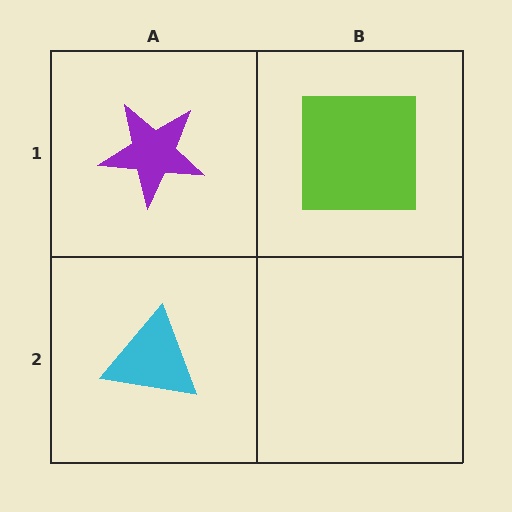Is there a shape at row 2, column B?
No, that cell is empty.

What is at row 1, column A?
A purple star.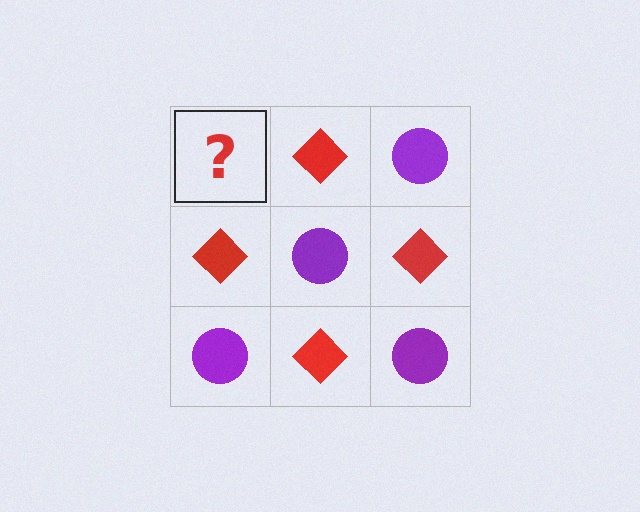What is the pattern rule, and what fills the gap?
The rule is that it alternates purple circle and red diamond in a checkerboard pattern. The gap should be filled with a purple circle.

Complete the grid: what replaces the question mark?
The question mark should be replaced with a purple circle.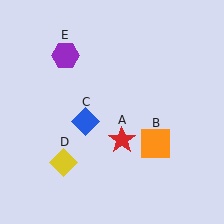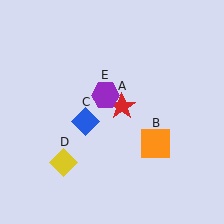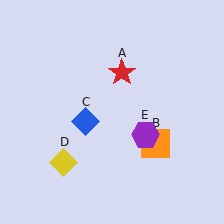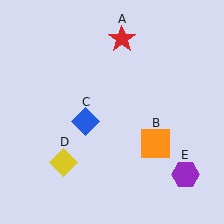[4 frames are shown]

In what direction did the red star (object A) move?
The red star (object A) moved up.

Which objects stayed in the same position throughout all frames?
Orange square (object B) and blue diamond (object C) and yellow diamond (object D) remained stationary.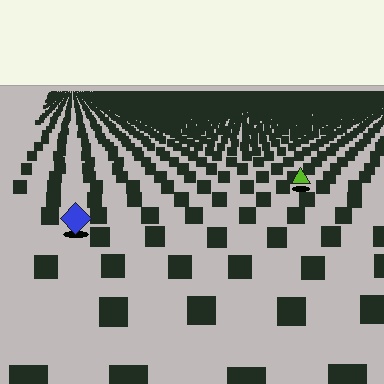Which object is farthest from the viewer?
The lime triangle is farthest from the viewer. It appears smaller and the ground texture around it is denser.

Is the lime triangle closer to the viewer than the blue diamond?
No. The blue diamond is closer — you can tell from the texture gradient: the ground texture is coarser near it.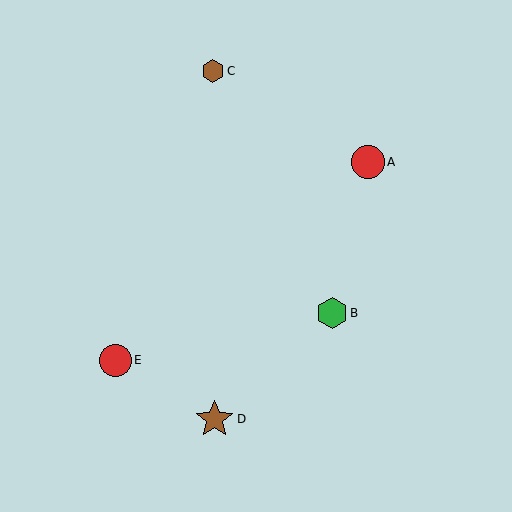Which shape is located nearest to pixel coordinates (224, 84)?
The brown hexagon (labeled C) at (213, 71) is nearest to that location.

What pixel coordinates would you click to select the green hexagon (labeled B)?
Click at (332, 313) to select the green hexagon B.